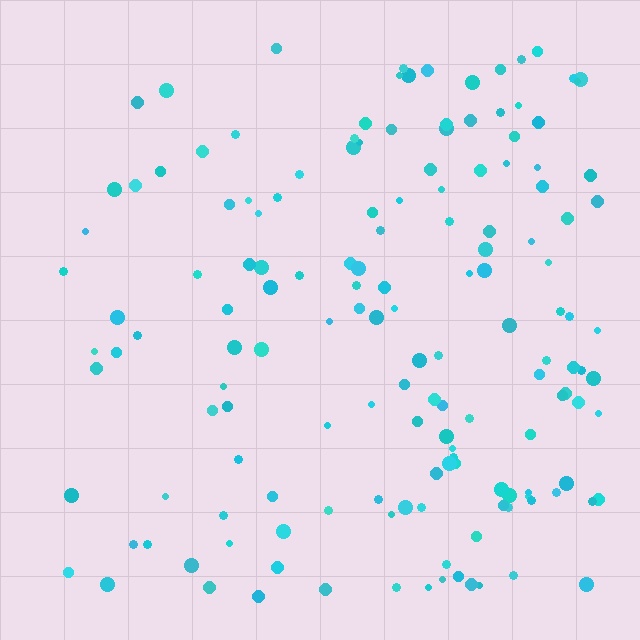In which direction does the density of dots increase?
From left to right, with the right side densest.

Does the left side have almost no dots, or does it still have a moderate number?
Still a moderate number, just noticeably fewer than the right.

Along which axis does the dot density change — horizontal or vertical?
Horizontal.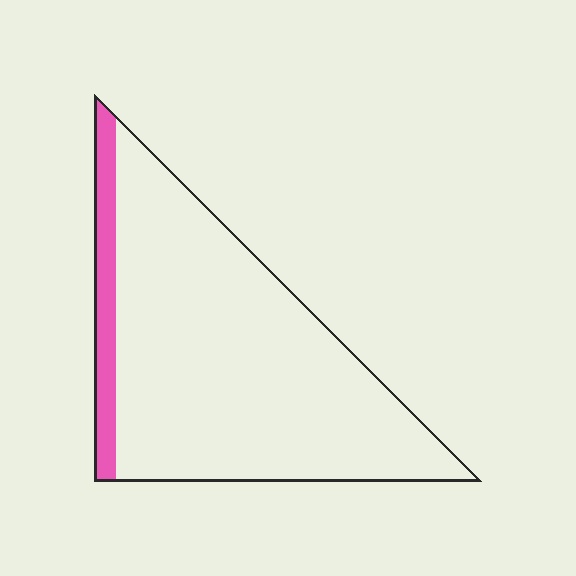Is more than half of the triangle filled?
No.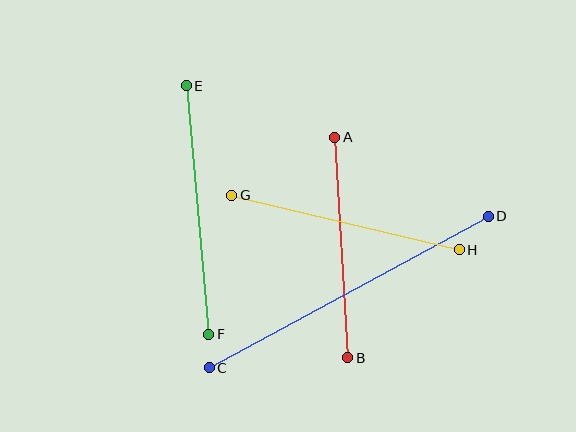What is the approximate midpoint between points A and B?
The midpoint is at approximately (341, 248) pixels.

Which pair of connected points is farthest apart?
Points C and D are farthest apart.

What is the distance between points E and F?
The distance is approximately 249 pixels.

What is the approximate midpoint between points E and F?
The midpoint is at approximately (197, 210) pixels.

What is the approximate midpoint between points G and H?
The midpoint is at approximately (345, 222) pixels.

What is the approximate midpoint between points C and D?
The midpoint is at approximately (349, 292) pixels.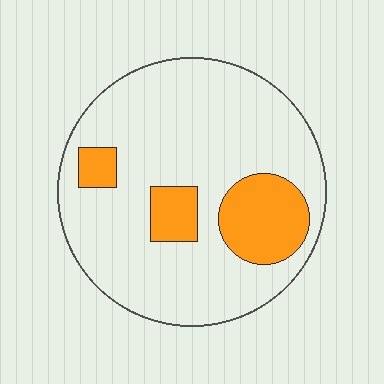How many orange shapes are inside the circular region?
3.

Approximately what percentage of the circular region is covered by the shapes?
Approximately 20%.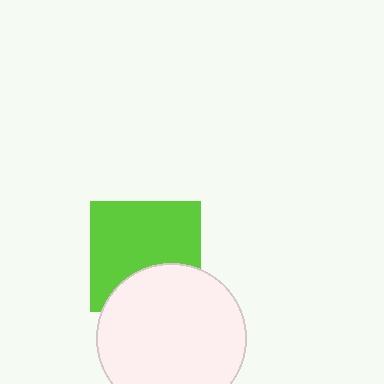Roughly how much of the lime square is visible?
Most of it is visible (roughly 69%).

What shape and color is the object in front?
The object in front is a white circle.